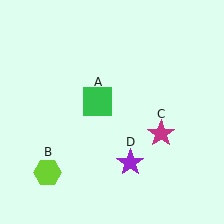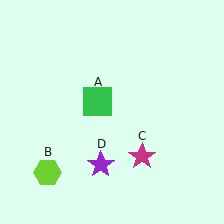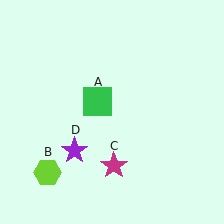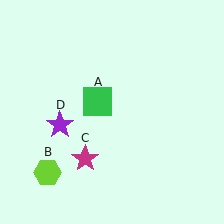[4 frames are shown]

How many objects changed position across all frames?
2 objects changed position: magenta star (object C), purple star (object D).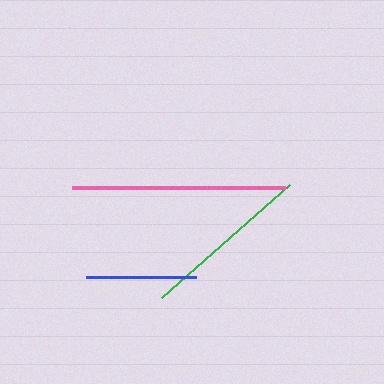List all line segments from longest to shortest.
From longest to shortest: pink, green, blue.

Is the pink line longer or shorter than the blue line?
The pink line is longer than the blue line.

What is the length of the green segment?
The green segment is approximately 171 pixels long.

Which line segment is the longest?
The pink line is the longest at approximately 213 pixels.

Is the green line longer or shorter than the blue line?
The green line is longer than the blue line.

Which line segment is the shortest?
The blue line is the shortest at approximately 109 pixels.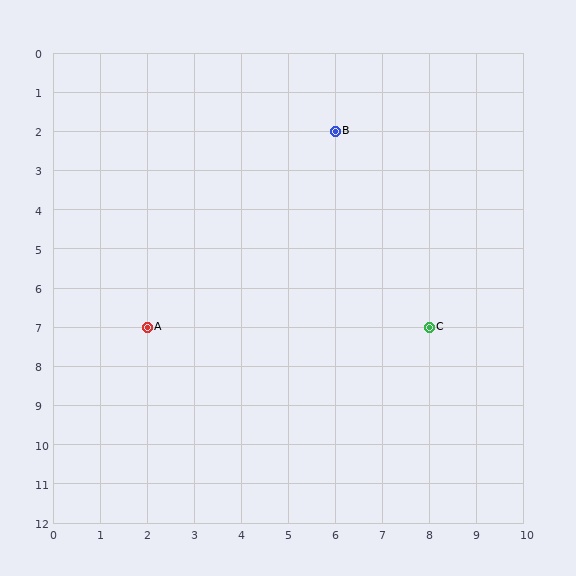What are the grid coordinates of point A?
Point A is at grid coordinates (2, 7).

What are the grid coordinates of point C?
Point C is at grid coordinates (8, 7).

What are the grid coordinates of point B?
Point B is at grid coordinates (6, 2).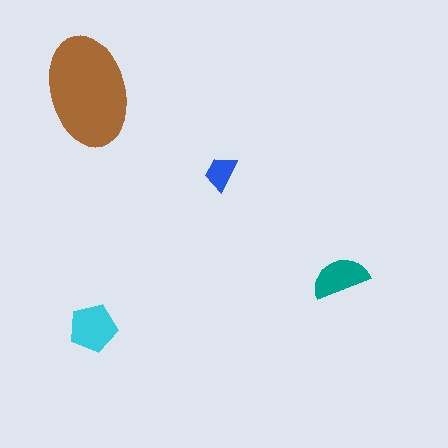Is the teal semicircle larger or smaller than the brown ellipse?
Smaller.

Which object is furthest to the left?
The brown ellipse is leftmost.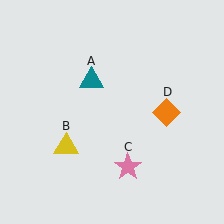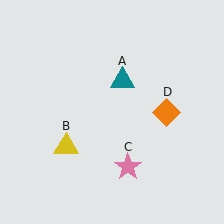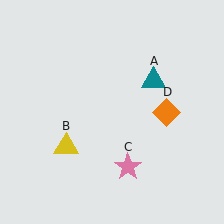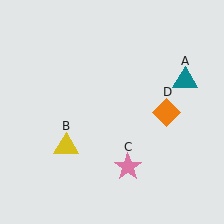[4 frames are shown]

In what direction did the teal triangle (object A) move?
The teal triangle (object A) moved right.